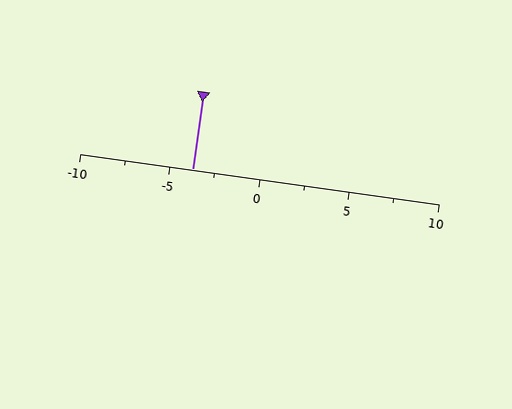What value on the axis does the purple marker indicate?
The marker indicates approximately -3.8.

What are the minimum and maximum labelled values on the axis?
The axis runs from -10 to 10.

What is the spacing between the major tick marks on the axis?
The major ticks are spaced 5 apart.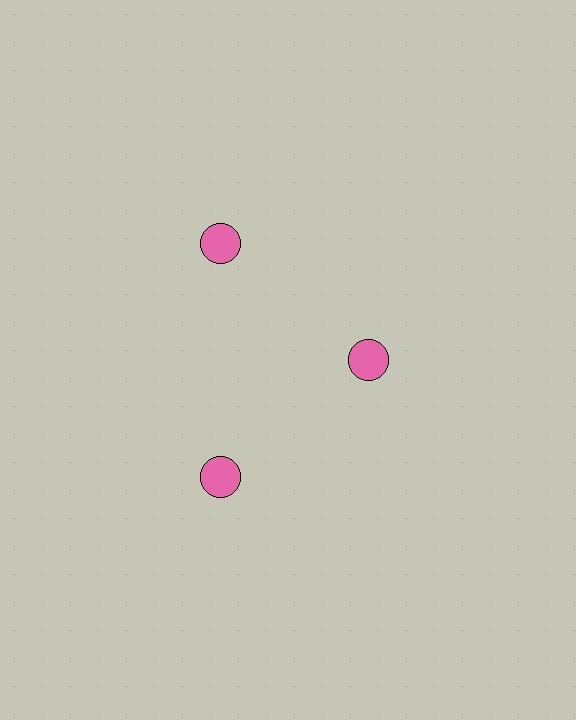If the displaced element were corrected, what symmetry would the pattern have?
It would have 3-fold rotational symmetry — the pattern would map onto itself every 120 degrees.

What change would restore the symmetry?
The symmetry would be restored by moving it outward, back onto the ring so that all 3 circles sit at equal angles and equal distance from the center.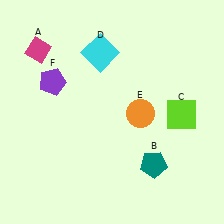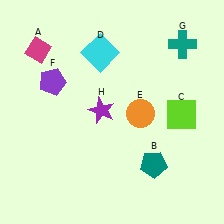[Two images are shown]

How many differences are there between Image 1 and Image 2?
There are 2 differences between the two images.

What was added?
A teal cross (G), a purple star (H) were added in Image 2.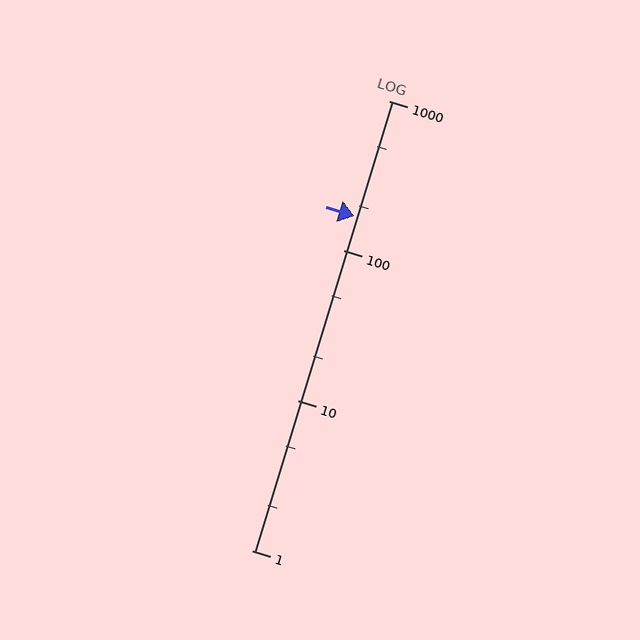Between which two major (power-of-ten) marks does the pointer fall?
The pointer is between 100 and 1000.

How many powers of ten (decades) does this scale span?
The scale spans 3 decades, from 1 to 1000.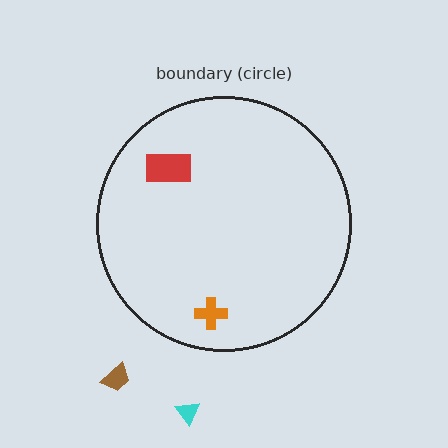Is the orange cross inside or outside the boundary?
Inside.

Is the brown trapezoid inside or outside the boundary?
Outside.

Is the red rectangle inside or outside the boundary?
Inside.